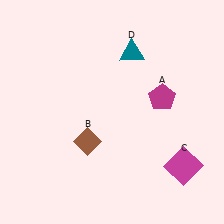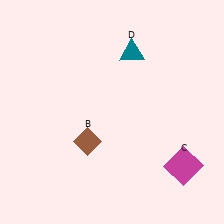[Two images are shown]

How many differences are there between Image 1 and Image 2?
There is 1 difference between the two images.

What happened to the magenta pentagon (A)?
The magenta pentagon (A) was removed in Image 2. It was in the top-right area of Image 1.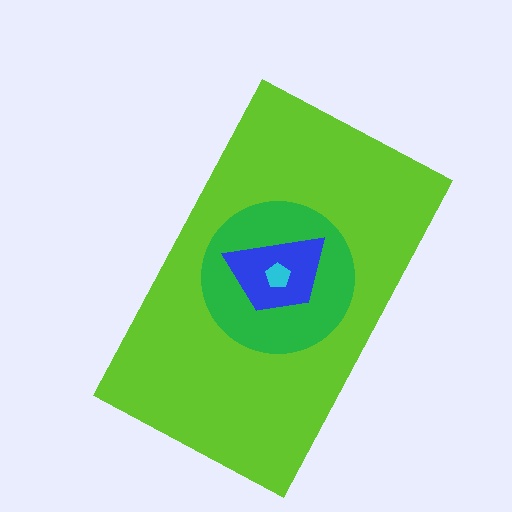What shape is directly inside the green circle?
The blue trapezoid.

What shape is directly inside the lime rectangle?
The green circle.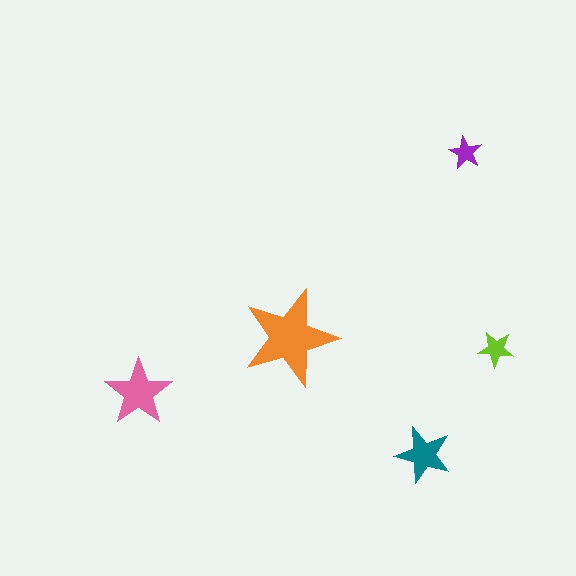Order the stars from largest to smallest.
the orange one, the pink one, the teal one, the lime one, the purple one.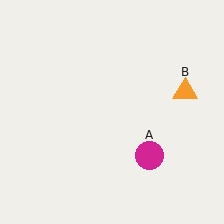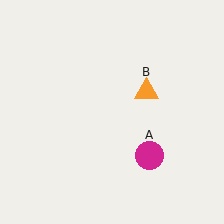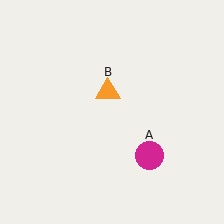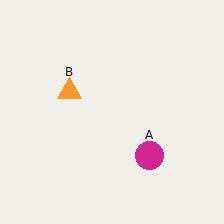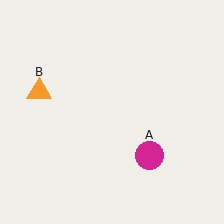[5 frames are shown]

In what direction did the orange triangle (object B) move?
The orange triangle (object B) moved left.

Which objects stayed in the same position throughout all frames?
Magenta circle (object A) remained stationary.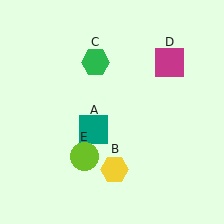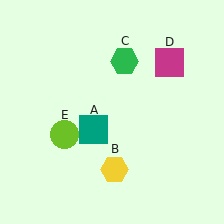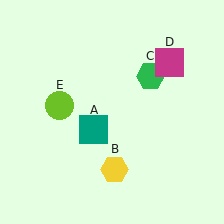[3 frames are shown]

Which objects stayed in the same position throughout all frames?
Teal square (object A) and yellow hexagon (object B) and magenta square (object D) remained stationary.